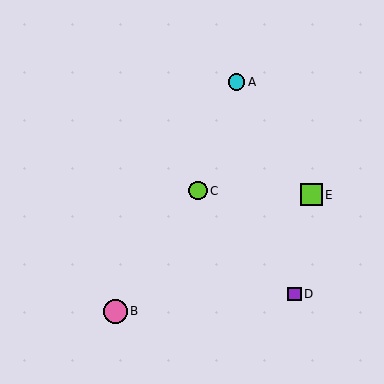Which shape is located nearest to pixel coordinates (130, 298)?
The pink circle (labeled B) at (115, 311) is nearest to that location.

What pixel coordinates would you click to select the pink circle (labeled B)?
Click at (115, 311) to select the pink circle B.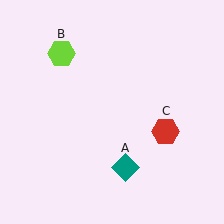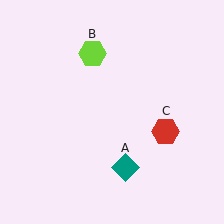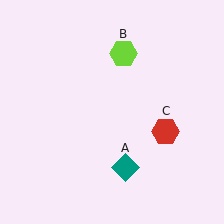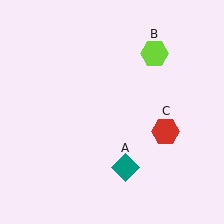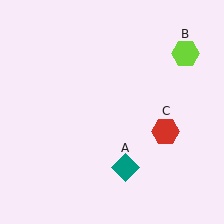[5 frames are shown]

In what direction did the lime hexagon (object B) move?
The lime hexagon (object B) moved right.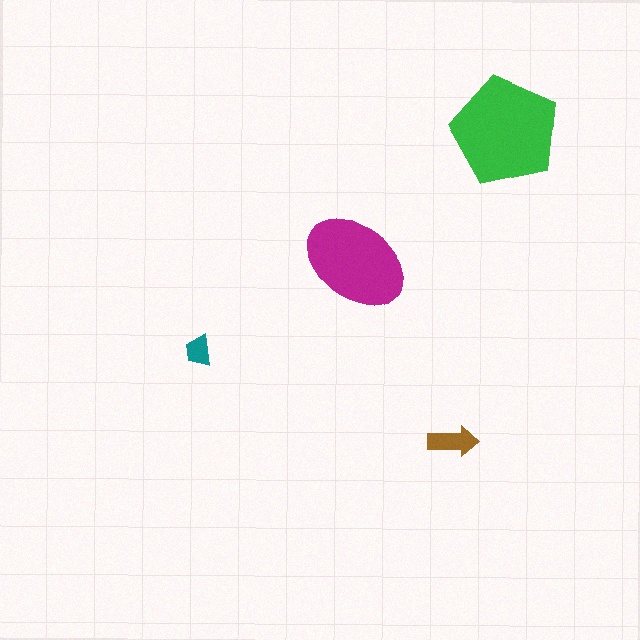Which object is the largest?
The green pentagon.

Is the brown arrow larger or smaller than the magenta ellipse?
Smaller.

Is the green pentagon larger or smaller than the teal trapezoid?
Larger.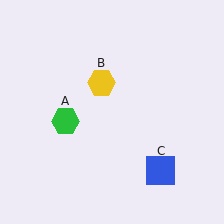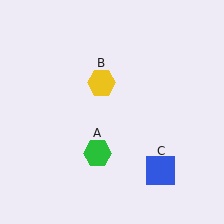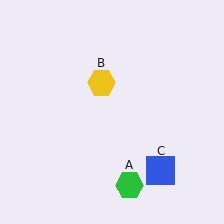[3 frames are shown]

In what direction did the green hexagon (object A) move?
The green hexagon (object A) moved down and to the right.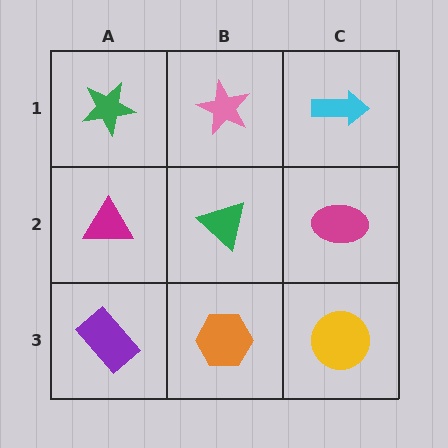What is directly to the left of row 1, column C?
A pink star.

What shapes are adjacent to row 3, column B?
A green triangle (row 2, column B), a purple rectangle (row 3, column A), a yellow circle (row 3, column C).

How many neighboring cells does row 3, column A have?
2.